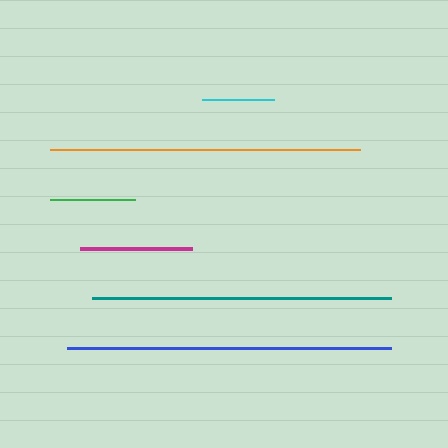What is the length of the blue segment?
The blue segment is approximately 323 pixels long.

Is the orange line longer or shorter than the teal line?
The orange line is longer than the teal line.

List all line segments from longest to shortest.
From longest to shortest: blue, orange, teal, magenta, green, cyan.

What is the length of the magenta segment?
The magenta segment is approximately 111 pixels long.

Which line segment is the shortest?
The cyan line is the shortest at approximately 72 pixels.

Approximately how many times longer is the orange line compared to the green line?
The orange line is approximately 3.7 times the length of the green line.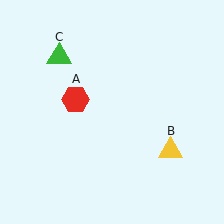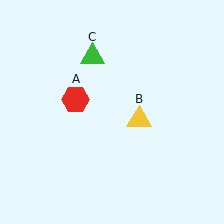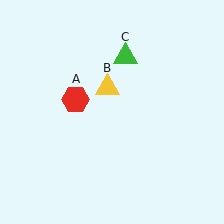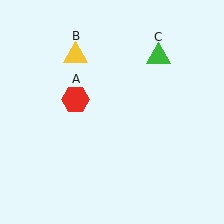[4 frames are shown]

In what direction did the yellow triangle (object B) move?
The yellow triangle (object B) moved up and to the left.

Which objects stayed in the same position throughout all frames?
Red hexagon (object A) remained stationary.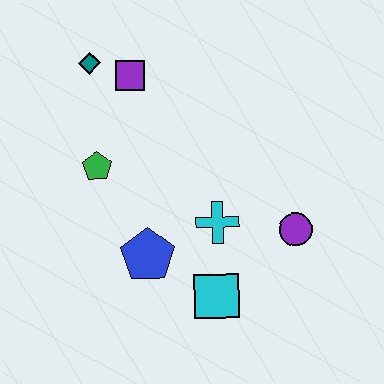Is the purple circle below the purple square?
Yes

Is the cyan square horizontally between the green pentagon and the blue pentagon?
No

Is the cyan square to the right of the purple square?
Yes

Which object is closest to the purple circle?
The cyan cross is closest to the purple circle.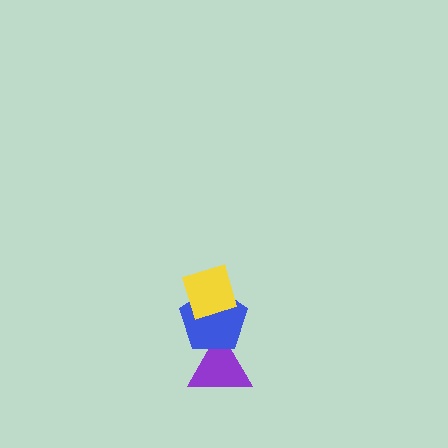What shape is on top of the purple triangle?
The blue pentagon is on top of the purple triangle.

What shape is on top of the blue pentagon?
The yellow diamond is on top of the blue pentagon.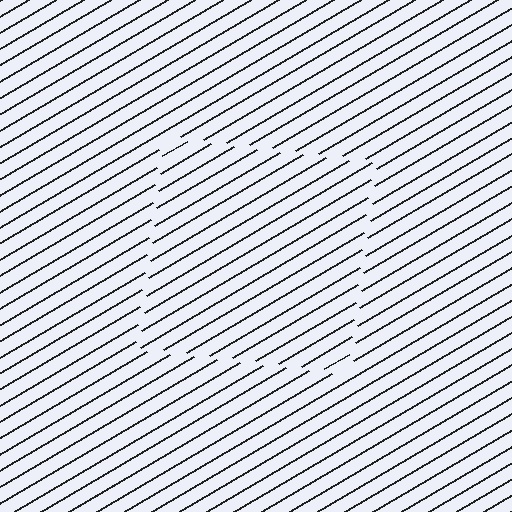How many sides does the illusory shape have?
4 sides — the line-ends trace a square.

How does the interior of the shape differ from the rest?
The interior of the shape contains the same grating, shifted by half a period — the contour is defined by the phase discontinuity where line-ends from the inner and outer gratings abut.